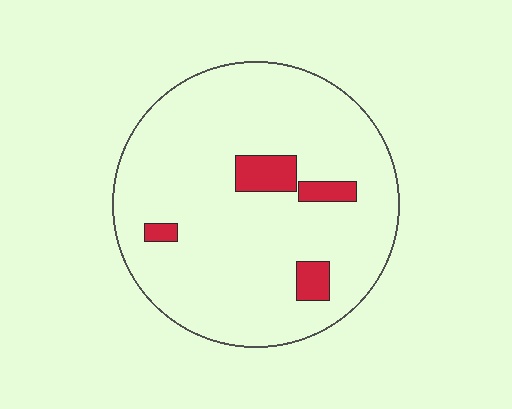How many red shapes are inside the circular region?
4.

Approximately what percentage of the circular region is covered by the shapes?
Approximately 10%.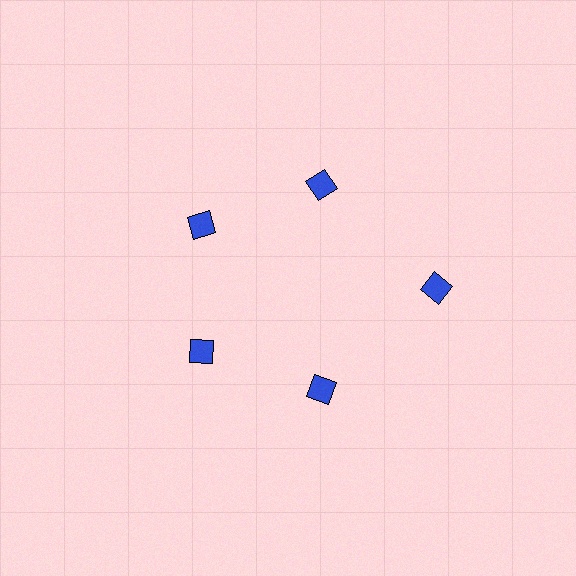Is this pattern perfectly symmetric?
No. The 5 blue diamonds are arranged in a ring, but one element near the 3 o'clock position is pushed outward from the center, breaking the 5-fold rotational symmetry.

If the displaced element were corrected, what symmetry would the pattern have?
It would have 5-fold rotational symmetry — the pattern would map onto itself every 72 degrees.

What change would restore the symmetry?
The symmetry would be restored by moving it inward, back onto the ring so that all 5 diamonds sit at equal angles and equal distance from the center.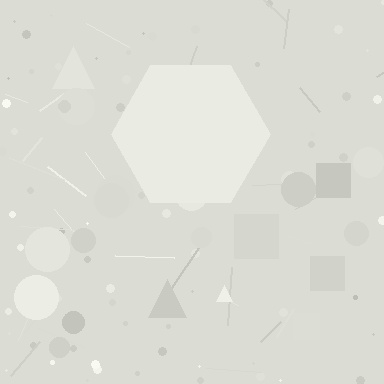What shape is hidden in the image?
A hexagon is hidden in the image.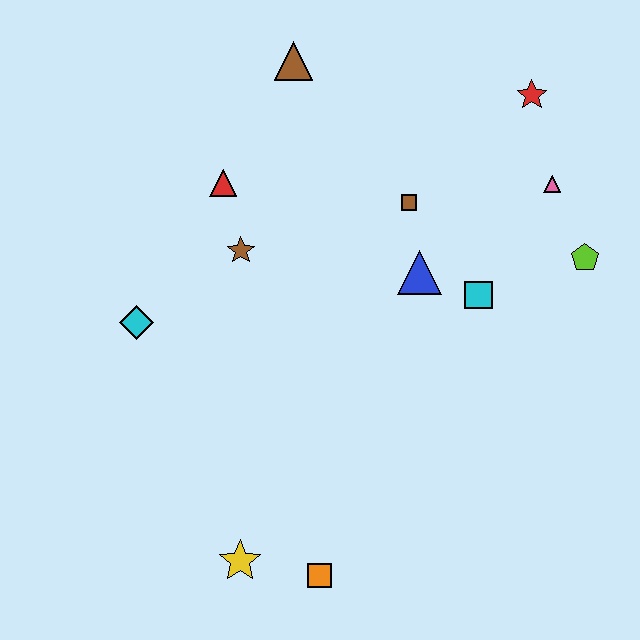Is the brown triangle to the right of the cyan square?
No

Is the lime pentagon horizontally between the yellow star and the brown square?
No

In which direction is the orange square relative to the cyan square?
The orange square is below the cyan square.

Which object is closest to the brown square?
The blue triangle is closest to the brown square.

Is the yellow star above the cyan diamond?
No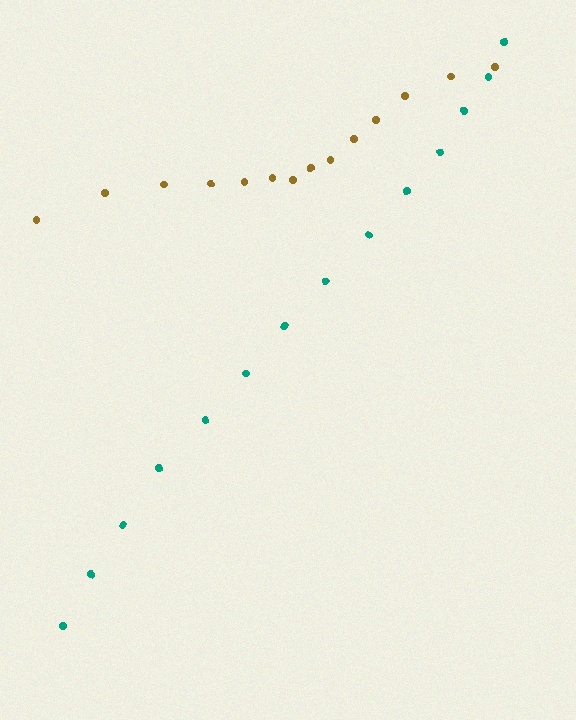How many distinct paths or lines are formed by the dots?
There are 2 distinct paths.